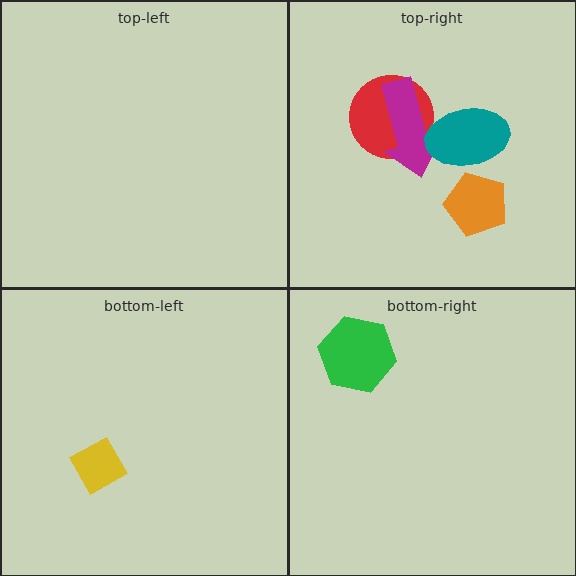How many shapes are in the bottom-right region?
1.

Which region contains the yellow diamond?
The bottom-left region.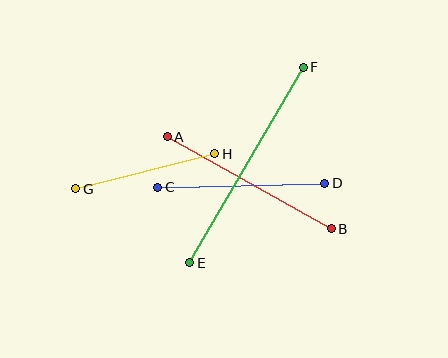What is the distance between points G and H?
The distance is approximately 143 pixels.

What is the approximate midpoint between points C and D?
The midpoint is at approximately (241, 185) pixels.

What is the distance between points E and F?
The distance is approximately 226 pixels.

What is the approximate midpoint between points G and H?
The midpoint is at approximately (145, 171) pixels.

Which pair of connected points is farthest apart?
Points E and F are farthest apart.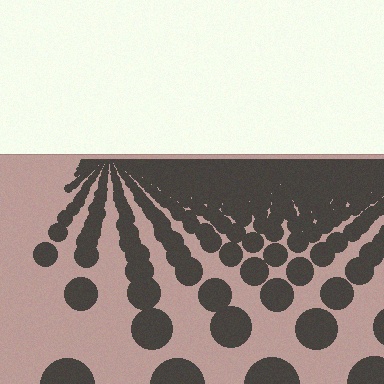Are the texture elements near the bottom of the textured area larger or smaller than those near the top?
Larger. Near the bottom, elements are closer to the viewer and appear at a bigger on-screen size.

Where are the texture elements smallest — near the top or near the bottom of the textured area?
Near the top.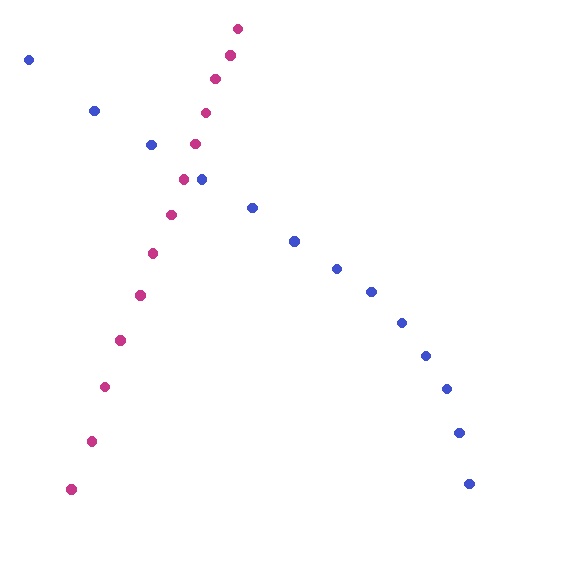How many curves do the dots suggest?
There are 2 distinct paths.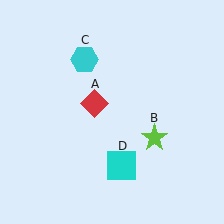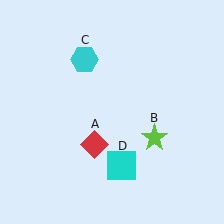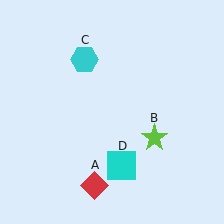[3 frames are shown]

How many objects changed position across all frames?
1 object changed position: red diamond (object A).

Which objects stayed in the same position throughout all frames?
Lime star (object B) and cyan hexagon (object C) and cyan square (object D) remained stationary.